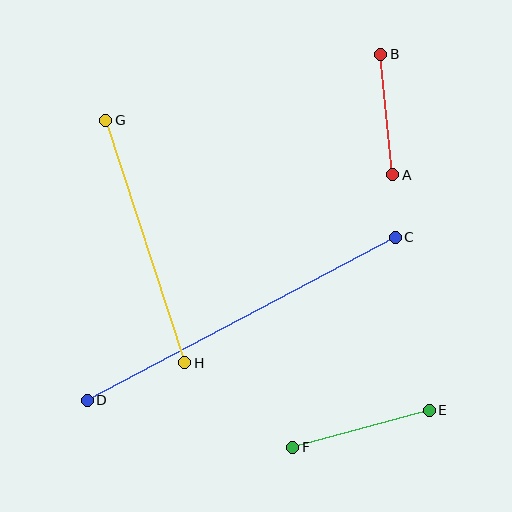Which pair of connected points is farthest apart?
Points C and D are farthest apart.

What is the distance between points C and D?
The distance is approximately 348 pixels.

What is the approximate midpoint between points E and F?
The midpoint is at approximately (361, 429) pixels.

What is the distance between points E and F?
The distance is approximately 141 pixels.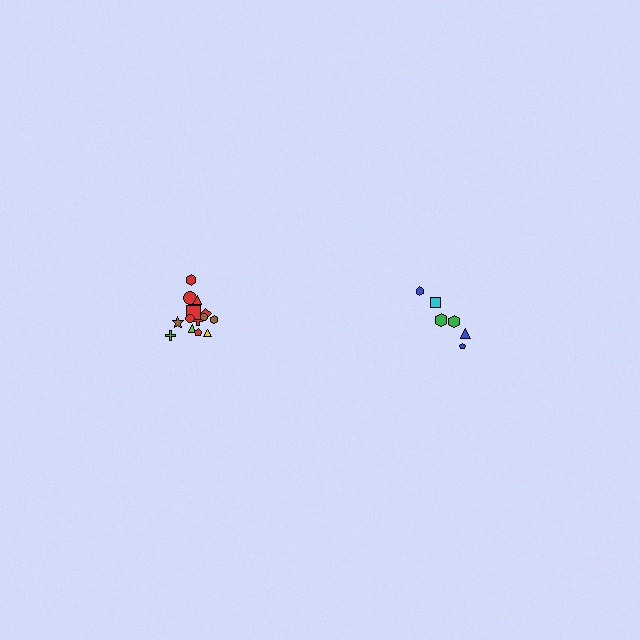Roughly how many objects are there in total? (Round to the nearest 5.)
Roughly 20 objects in total.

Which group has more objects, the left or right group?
The left group.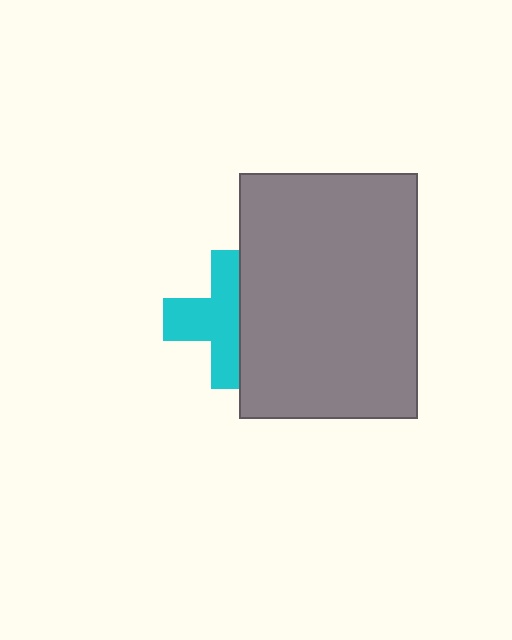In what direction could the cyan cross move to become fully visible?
The cyan cross could move left. That would shift it out from behind the gray rectangle entirely.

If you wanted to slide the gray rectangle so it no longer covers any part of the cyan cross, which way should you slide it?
Slide it right — that is the most direct way to separate the two shapes.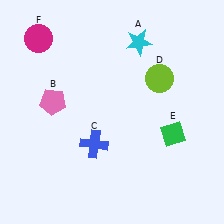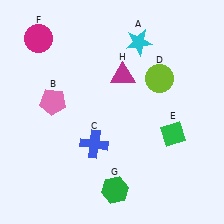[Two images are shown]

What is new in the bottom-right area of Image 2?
A green hexagon (G) was added in the bottom-right area of Image 2.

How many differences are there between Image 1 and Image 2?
There are 2 differences between the two images.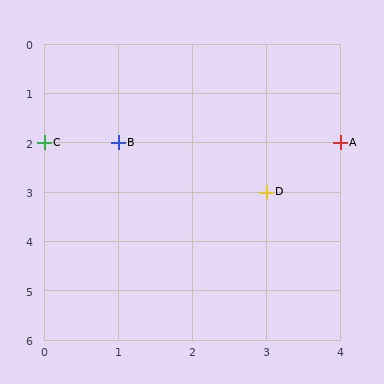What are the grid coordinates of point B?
Point B is at grid coordinates (1, 2).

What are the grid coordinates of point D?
Point D is at grid coordinates (3, 3).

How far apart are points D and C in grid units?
Points D and C are 3 columns and 1 row apart (about 3.2 grid units diagonally).